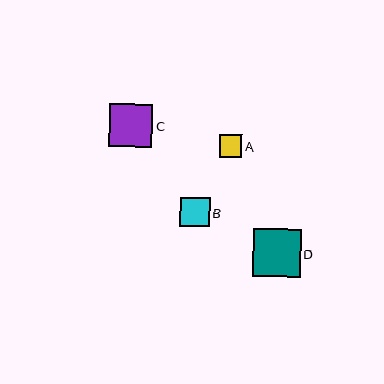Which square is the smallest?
Square A is the smallest with a size of approximately 23 pixels.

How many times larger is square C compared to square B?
Square C is approximately 1.5 times the size of square B.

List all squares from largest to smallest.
From largest to smallest: D, C, B, A.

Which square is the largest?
Square D is the largest with a size of approximately 48 pixels.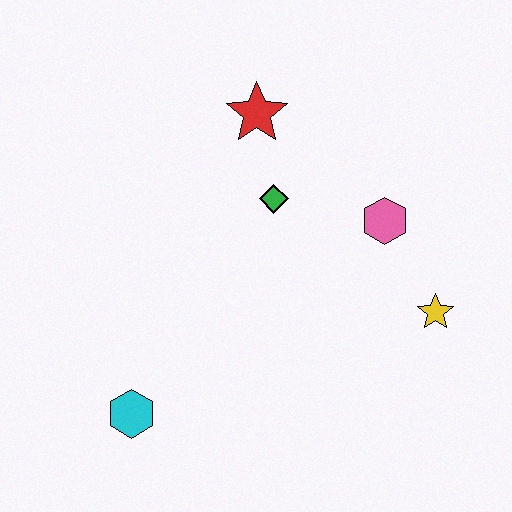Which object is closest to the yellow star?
The pink hexagon is closest to the yellow star.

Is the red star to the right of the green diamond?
No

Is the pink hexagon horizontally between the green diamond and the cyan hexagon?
No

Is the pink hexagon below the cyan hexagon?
No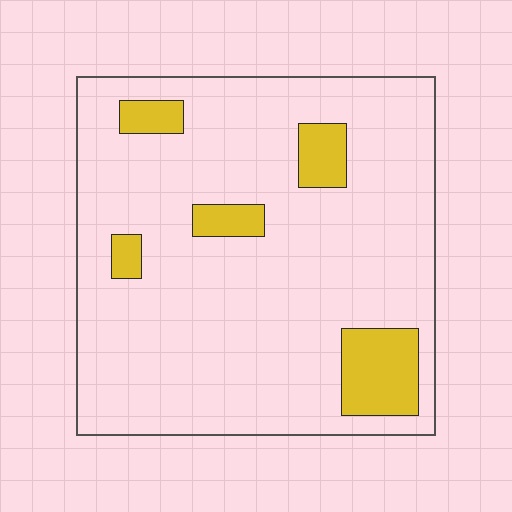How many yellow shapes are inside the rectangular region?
5.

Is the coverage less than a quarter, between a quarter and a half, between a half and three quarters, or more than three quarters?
Less than a quarter.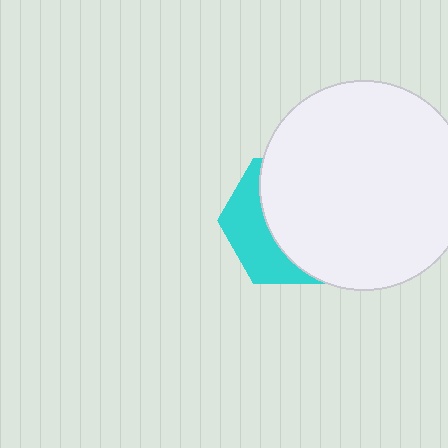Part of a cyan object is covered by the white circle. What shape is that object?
It is a hexagon.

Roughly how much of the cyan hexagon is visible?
A small part of it is visible (roughly 35%).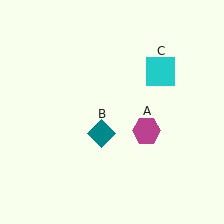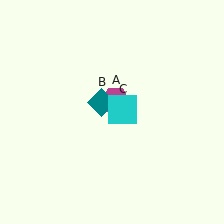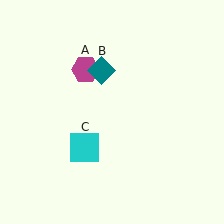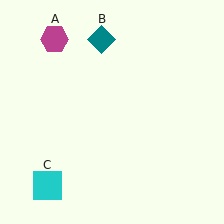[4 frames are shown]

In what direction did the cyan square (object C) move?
The cyan square (object C) moved down and to the left.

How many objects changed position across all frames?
3 objects changed position: magenta hexagon (object A), teal diamond (object B), cyan square (object C).